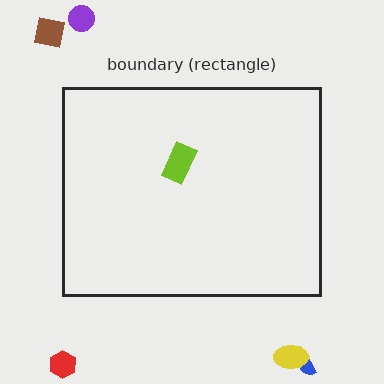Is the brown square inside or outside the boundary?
Outside.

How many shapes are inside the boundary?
1 inside, 5 outside.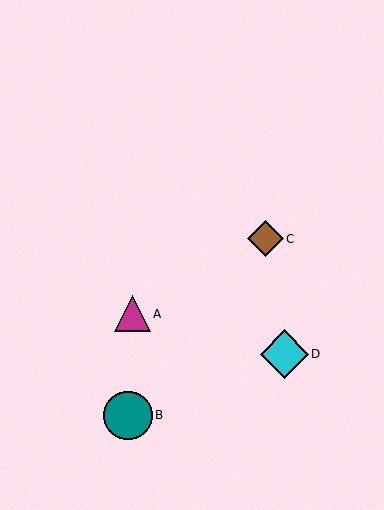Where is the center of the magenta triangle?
The center of the magenta triangle is at (132, 314).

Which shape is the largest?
The teal circle (labeled B) is the largest.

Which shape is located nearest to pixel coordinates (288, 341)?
The cyan diamond (labeled D) at (284, 354) is nearest to that location.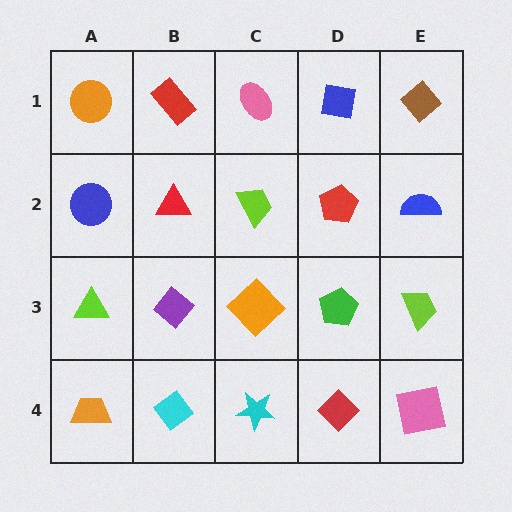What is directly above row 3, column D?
A red pentagon.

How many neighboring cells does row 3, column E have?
3.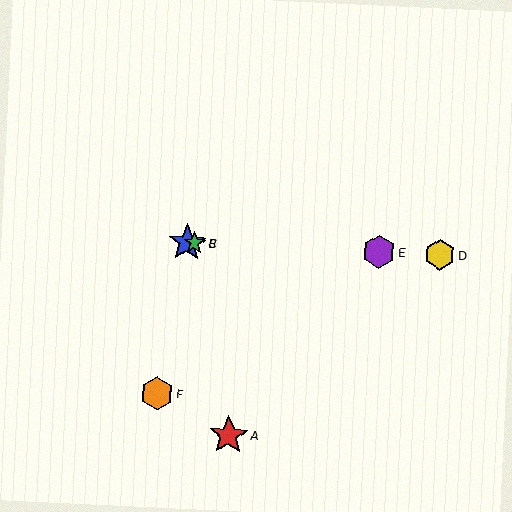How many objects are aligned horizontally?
4 objects (B, C, D, E) are aligned horizontally.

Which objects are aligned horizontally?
Objects B, C, D, E are aligned horizontally.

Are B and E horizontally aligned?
Yes, both are at y≈243.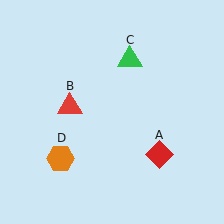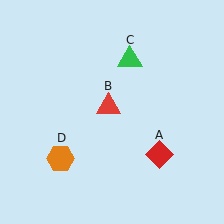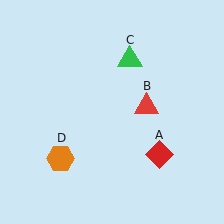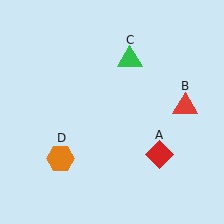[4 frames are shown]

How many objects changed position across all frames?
1 object changed position: red triangle (object B).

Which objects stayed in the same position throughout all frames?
Red diamond (object A) and green triangle (object C) and orange hexagon (object D) remained stationary.